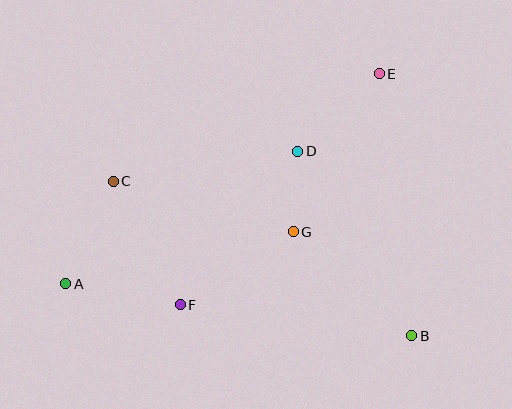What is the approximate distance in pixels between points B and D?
The distance between B and D is approximately 217 pixels.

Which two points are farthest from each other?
Points A and E are farthest from each other.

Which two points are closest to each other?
Points D and G are closest to each other.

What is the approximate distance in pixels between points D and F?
The distance between D and F is approximately 194 pixels.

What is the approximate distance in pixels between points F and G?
The distance between F and G is approximately 135 pixels.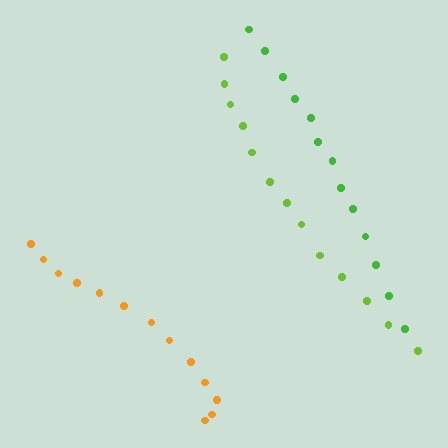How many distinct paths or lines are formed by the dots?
There are 3 distinct paths.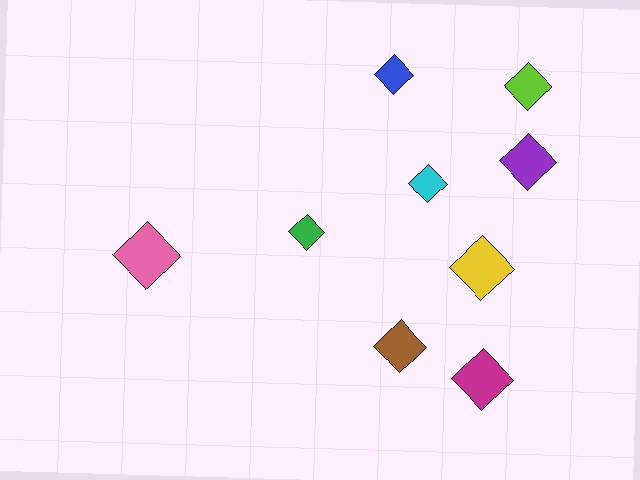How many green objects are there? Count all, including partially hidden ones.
There is 1 green object.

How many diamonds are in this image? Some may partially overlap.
There are 9 diamonds.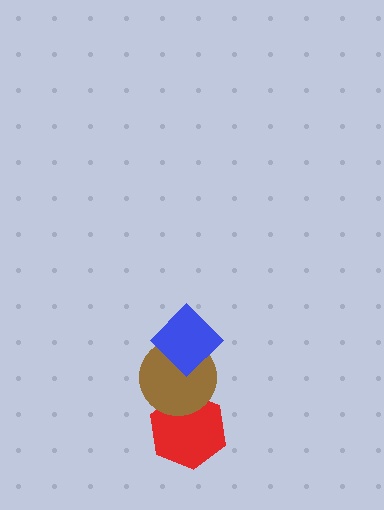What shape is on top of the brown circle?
The blue diamond is on top of the brown circle.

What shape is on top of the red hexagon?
The brown circle is on top of the red hexagon.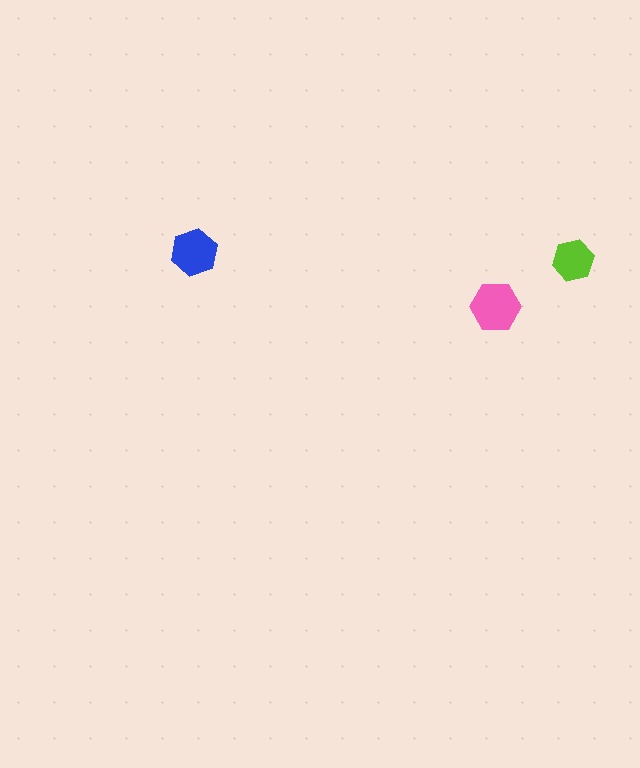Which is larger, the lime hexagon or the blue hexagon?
The blue one.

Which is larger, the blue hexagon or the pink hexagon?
The pink one.